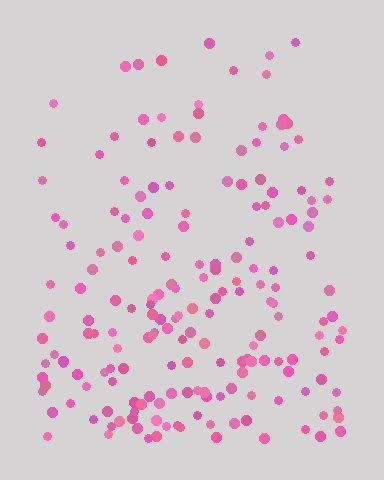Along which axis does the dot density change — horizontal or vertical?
Vertical.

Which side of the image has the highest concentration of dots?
The bottom.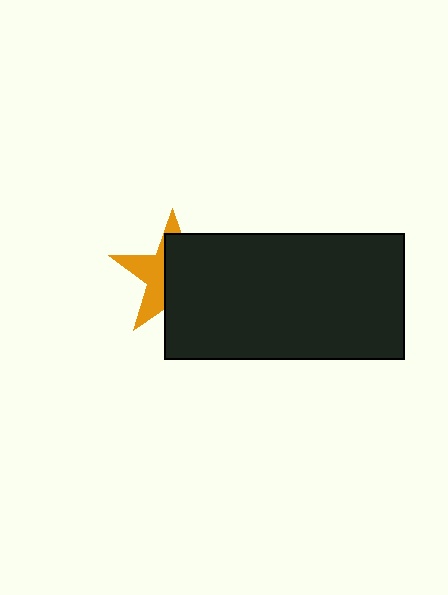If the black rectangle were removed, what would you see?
You would see the complete orange star.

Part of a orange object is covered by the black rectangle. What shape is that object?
It is a star.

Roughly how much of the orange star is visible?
A small part of it is visible (roughly 40%).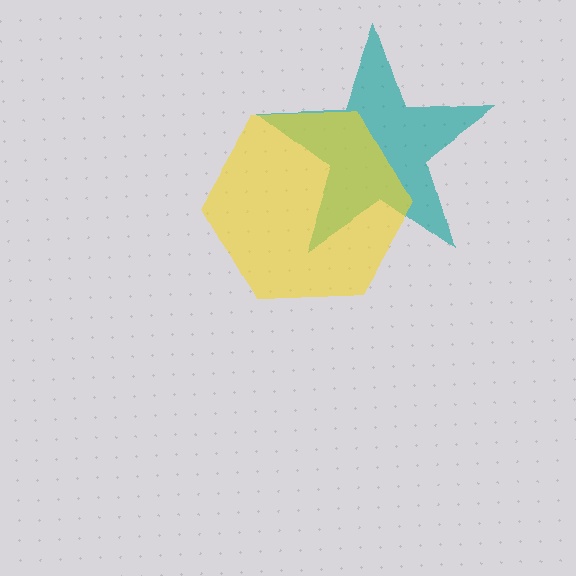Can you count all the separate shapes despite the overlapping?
Yes, there are 2 separate shapes.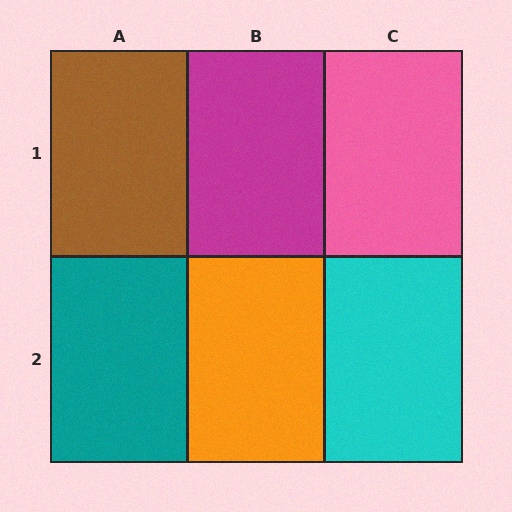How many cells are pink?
1 cell is pink.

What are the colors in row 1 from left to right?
Brown, magenta, pink.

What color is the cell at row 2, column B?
Orange.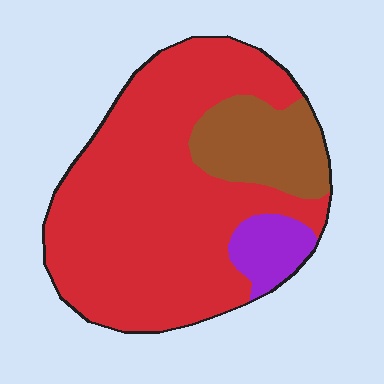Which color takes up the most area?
Red, at roughly 75%.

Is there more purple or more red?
Red.